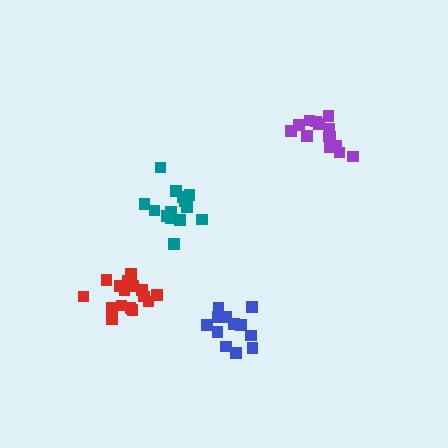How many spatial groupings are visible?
There are 4 spatial groupings.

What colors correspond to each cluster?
The clusters are colored: blue, teal, red, purple.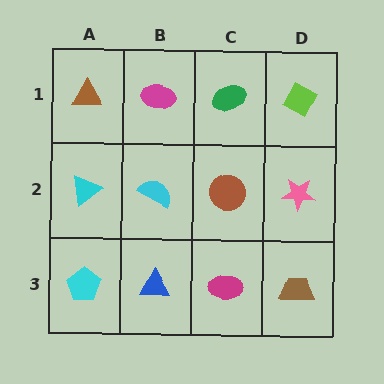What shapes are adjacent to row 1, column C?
A brown circle (row 2, column C), a magenta ellipse (row 1, column B), a lime diamond (row 1, column D).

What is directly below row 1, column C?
A brown circle.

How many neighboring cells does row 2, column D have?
3.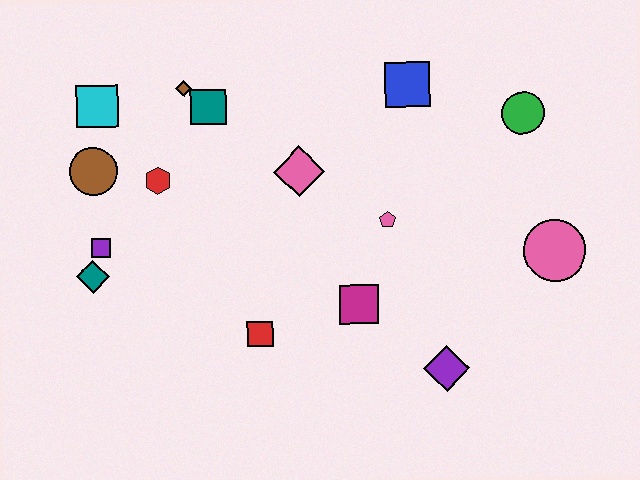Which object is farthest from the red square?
The green circle is farthest from the red square.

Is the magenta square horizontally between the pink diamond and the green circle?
Yes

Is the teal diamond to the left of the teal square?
Yes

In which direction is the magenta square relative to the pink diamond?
The magenta square is below the pink diamond.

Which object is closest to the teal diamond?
The purple square is closest to the teal diamond.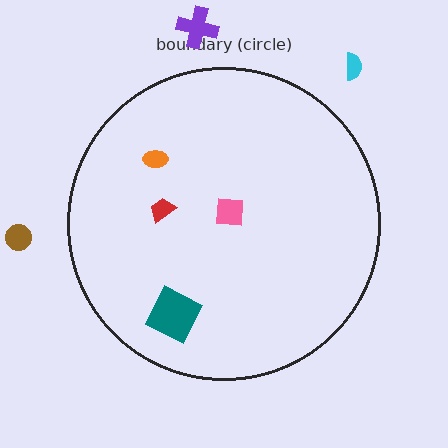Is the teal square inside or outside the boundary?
Inside.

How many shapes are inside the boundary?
4 inside, 3 outside.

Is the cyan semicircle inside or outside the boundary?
Outside.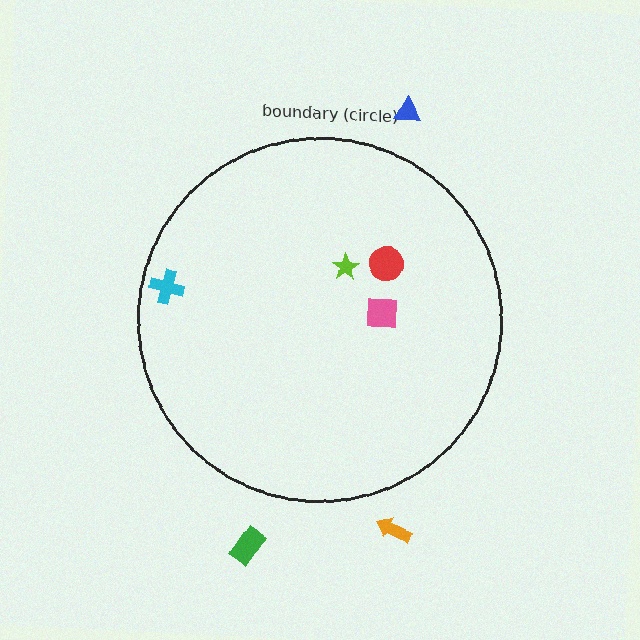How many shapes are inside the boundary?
4 inside, 3 outside.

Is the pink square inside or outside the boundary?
Inside.